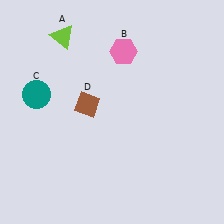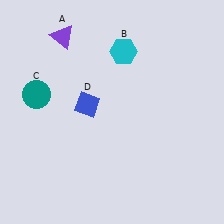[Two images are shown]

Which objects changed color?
A changed from lime to purple. B changed from pink to cyan. D changed from brown to blue.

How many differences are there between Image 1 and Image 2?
There are 3 differences between the two images.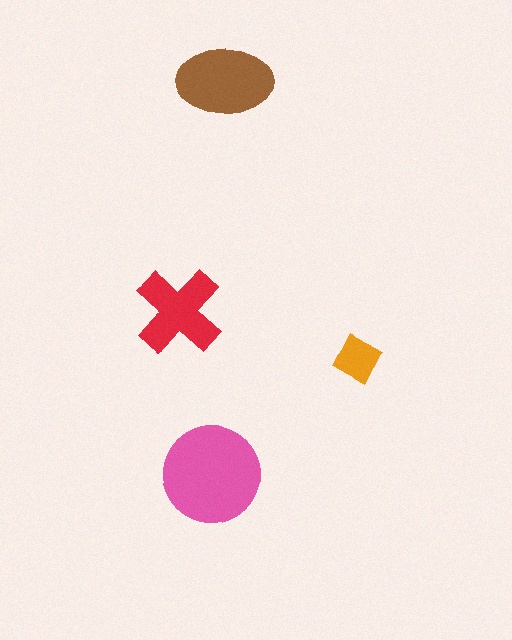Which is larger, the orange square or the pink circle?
The pink circle.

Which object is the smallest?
The orange square.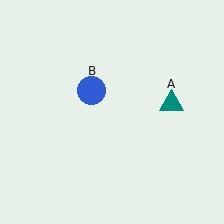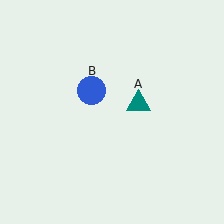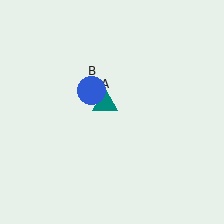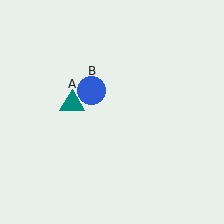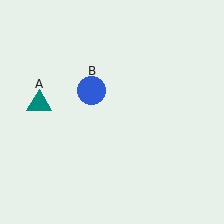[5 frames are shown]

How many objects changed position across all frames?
1 object changed position: teal triangle (object A).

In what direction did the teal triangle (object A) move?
The teal triangle (object A) moved left.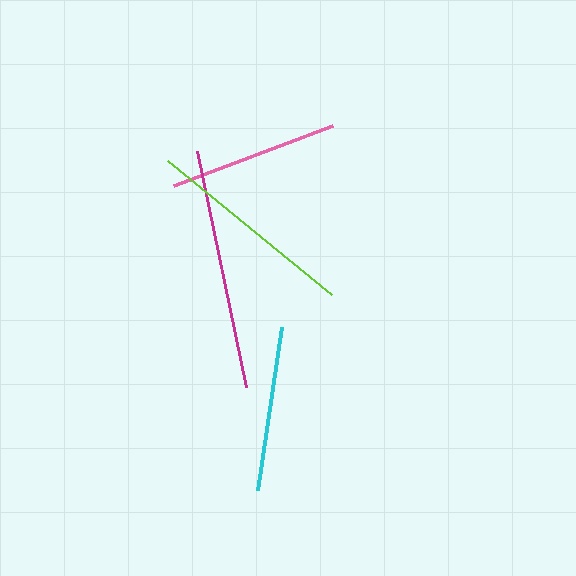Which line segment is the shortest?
The cyan line is the shortest at approximately 164 pixels.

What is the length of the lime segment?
The lime segment is approximately 212 pixels long.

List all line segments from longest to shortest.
From longest to shortest: magenta, lime, pink, cyan.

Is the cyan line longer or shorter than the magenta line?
The magenta line is longer than the cyan line.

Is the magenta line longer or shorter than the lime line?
The magenta line is longer than the lime line.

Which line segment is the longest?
The magenta line is the longest at approximately 241 pixels.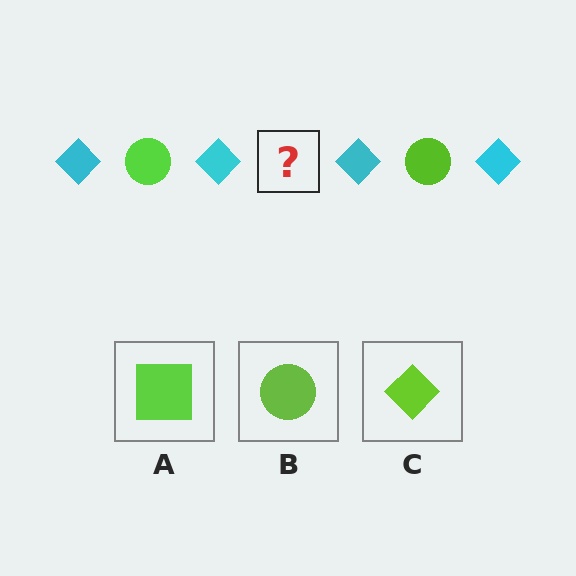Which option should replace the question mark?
Option B.